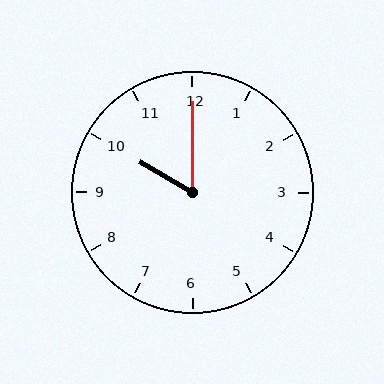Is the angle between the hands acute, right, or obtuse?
It is acute.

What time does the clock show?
10:00.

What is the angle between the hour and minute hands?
Approximately 60 degrees.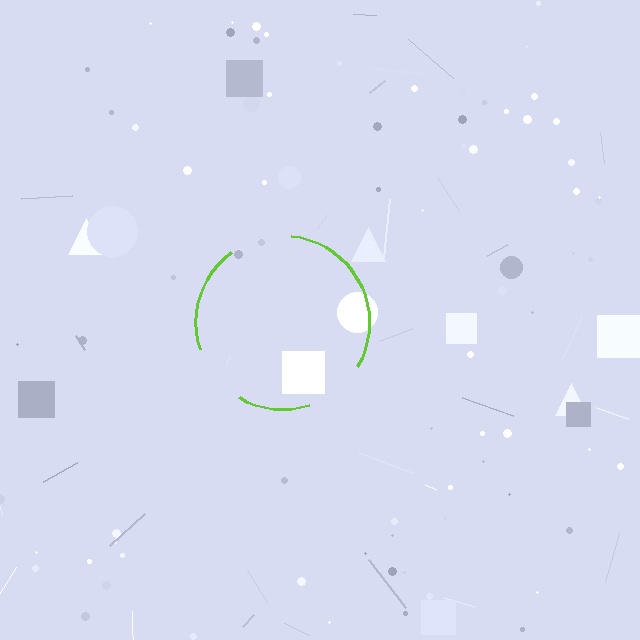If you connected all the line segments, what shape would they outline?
They would outline a circle.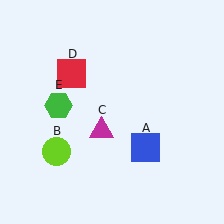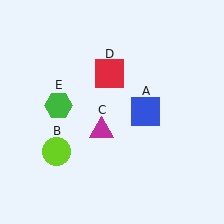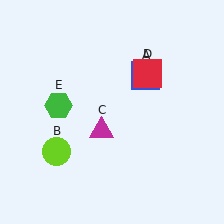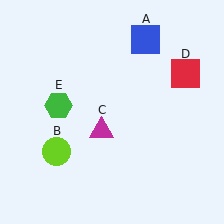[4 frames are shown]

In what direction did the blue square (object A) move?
The blue square (object A) moved up.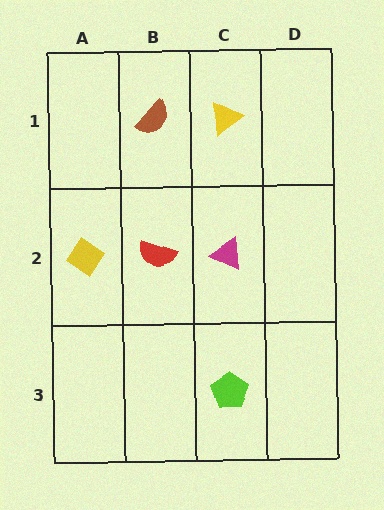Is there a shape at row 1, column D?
No, that cell is empty.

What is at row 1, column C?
A yellow triangle.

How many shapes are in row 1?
2 shapes.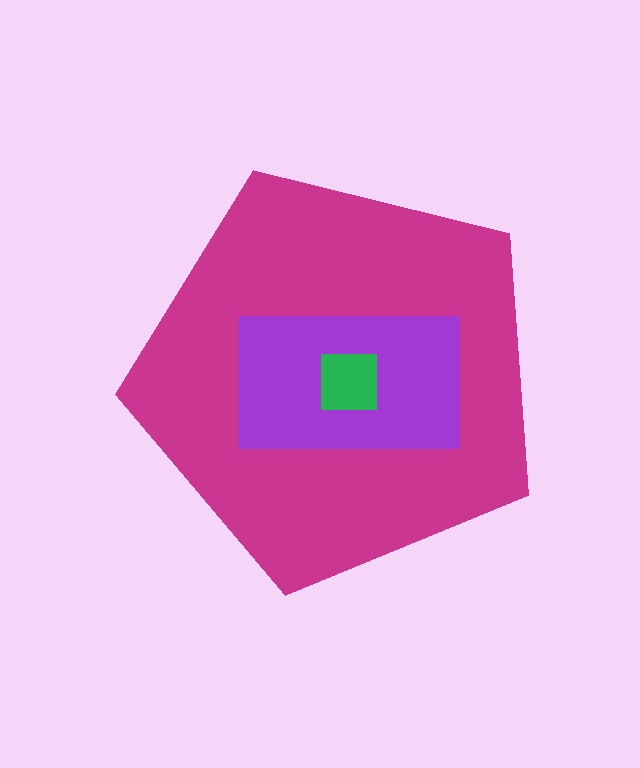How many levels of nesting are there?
3.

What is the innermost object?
The green square.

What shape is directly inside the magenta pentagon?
The purple rectangle.